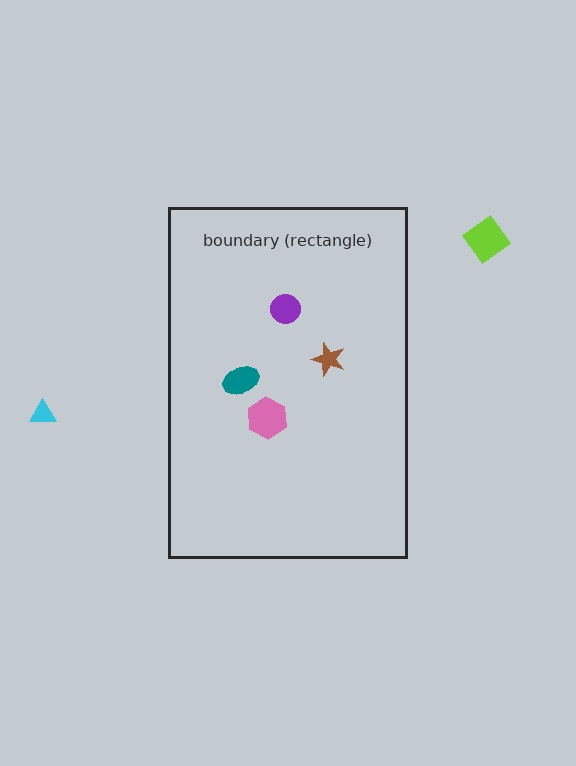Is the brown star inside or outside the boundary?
Inside.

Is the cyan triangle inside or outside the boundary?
Outside.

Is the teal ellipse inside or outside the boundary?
Inside.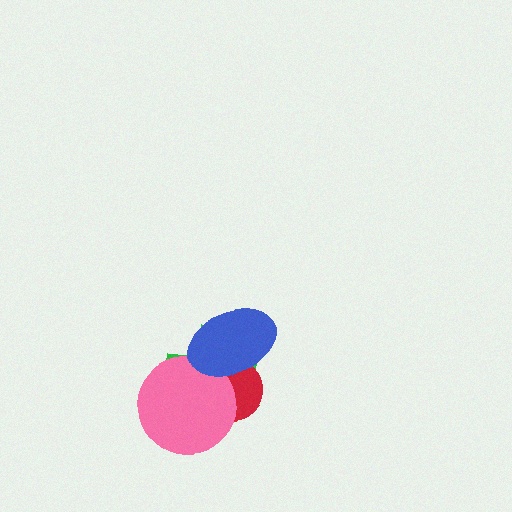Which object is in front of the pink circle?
The blue ellipse is in front of the pink circle.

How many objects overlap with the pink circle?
3 objects overlap with the pink circle.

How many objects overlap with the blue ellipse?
3 objects overlap with the blue ellipse.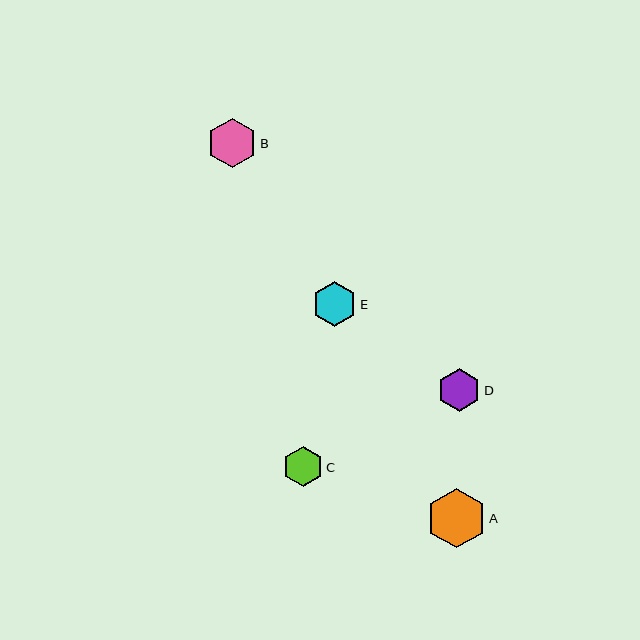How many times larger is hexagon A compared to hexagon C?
Hexagon A is approximately 1.5 times the size of hexagon C.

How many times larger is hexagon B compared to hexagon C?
Hexagon B is approximately 1.2 times the size of hexagon C.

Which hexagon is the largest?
Hexagon A is the largest with a size of approximately 60 pixels.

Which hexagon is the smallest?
Hexagon C is the smallest with a size of approximately 40 pixels.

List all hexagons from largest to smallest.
From largest to smallest: A, B, E, D, C.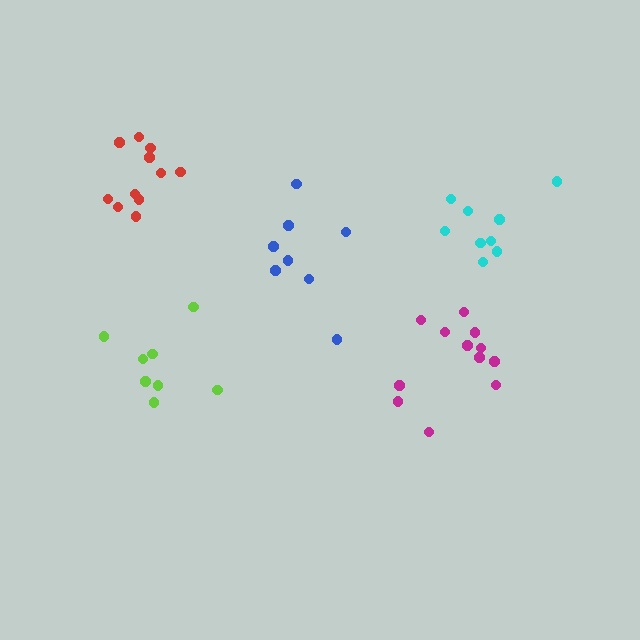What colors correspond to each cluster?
The clusters are colored: blue, red, magenta, lime, cyan.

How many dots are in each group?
Group 1: 8 dots, Group 2: 11 dots, Group 3: 12 dots, Group 4: 8 dots, Group 5: 9 dots (48 total).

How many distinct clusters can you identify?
There are 5 distinct clusters.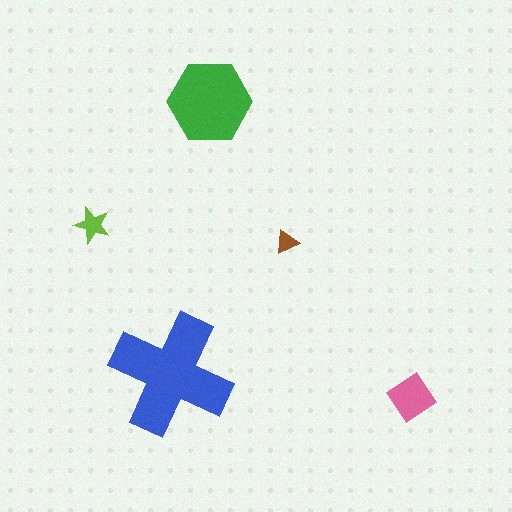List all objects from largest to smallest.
The blue cross, the green hexagon, the pink diamond, the lime star, the brown triangle.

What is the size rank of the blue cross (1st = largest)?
1st.